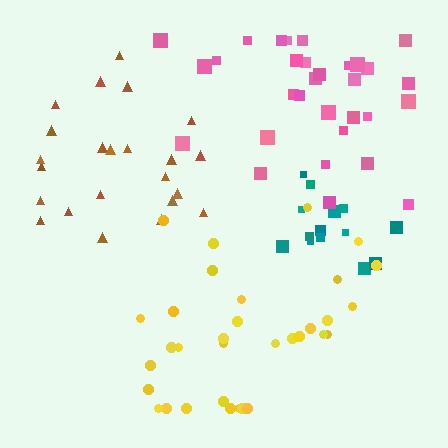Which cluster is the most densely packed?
Teal.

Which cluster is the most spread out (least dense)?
Yellow.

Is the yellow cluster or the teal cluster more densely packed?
Teal.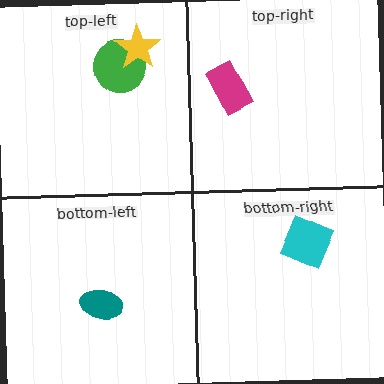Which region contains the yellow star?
The top-left region.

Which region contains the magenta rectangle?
The top-right region.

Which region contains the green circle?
The top-left region.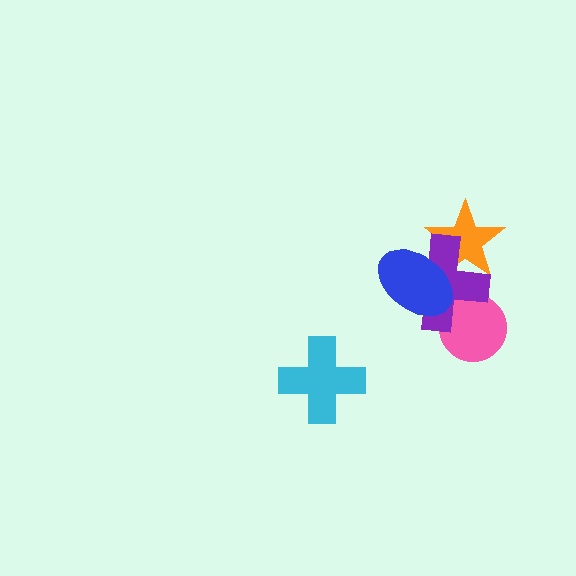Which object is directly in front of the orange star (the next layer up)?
The purple cross is directly in front of the orange star.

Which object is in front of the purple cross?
The blue ellipse is in front of the purple cross.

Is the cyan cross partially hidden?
No, no other shape covers it.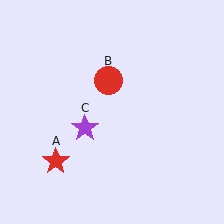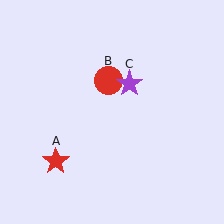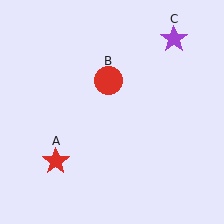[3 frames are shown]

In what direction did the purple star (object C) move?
The purple star (object C) moved up and to the right.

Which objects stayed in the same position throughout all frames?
Red star (object A) and red circle (object B) remained stationary.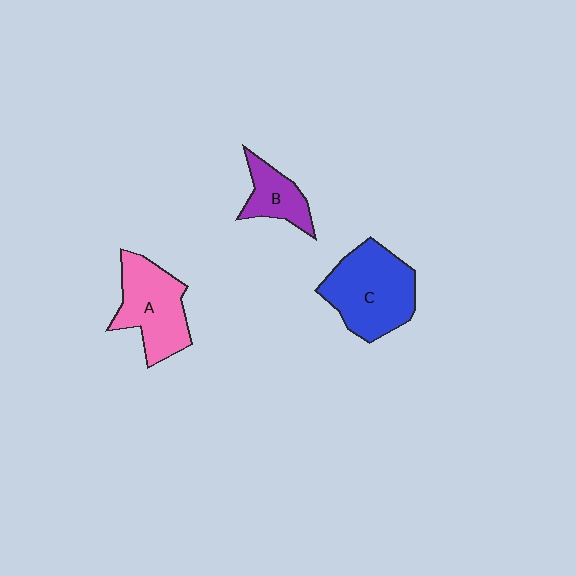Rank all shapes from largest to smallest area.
From largest to smallest: C (blue), A (pink), B (purple).